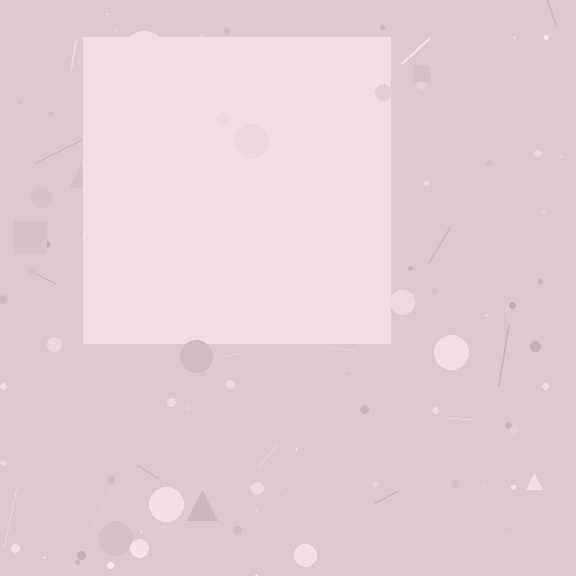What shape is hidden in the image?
A square is hidden in the image.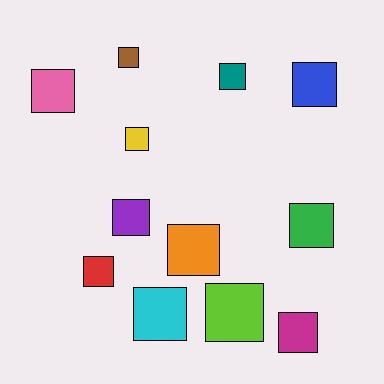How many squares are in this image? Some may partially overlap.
There are 12 squares.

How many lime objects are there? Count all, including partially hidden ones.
There is 1 lime object.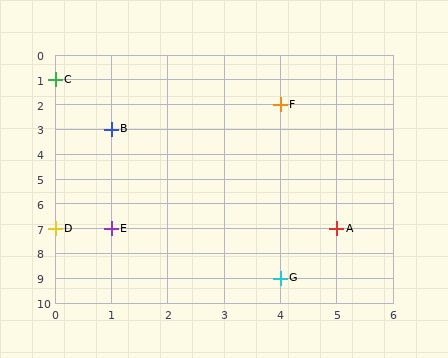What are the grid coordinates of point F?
Point F is at grid coordinates (4, 2).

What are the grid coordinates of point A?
Point A is at grid coordinates (5, 7).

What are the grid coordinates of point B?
Point B is at grid coordinates (1, 3).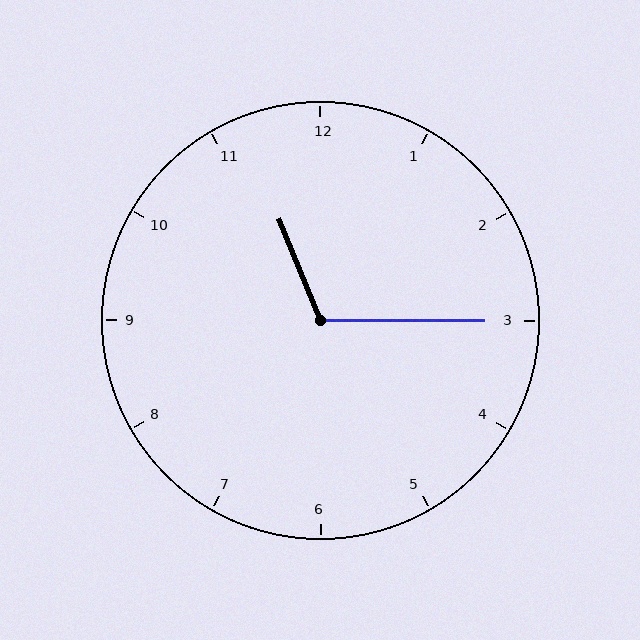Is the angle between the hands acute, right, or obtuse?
It is obtuse.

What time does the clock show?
11:15.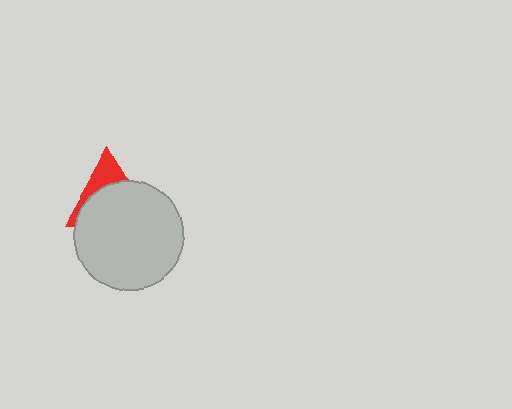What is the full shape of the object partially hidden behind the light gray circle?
The partially hidden object is a red triangle.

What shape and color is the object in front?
The object in front is a light gray circle.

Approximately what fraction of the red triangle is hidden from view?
Roughly 67% of the red triangle is hidden behind the light gray circle.